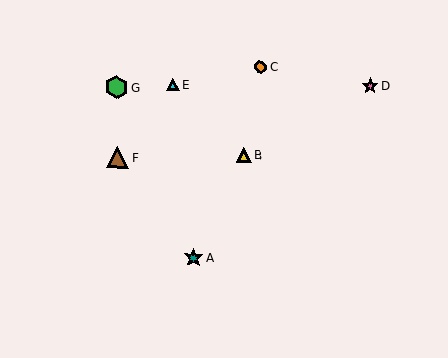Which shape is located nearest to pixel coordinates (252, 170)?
The yellow triangle (labeled B) at (244, 155) is nearest to that location.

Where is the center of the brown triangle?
The center of the brown triangle is at (118, 157).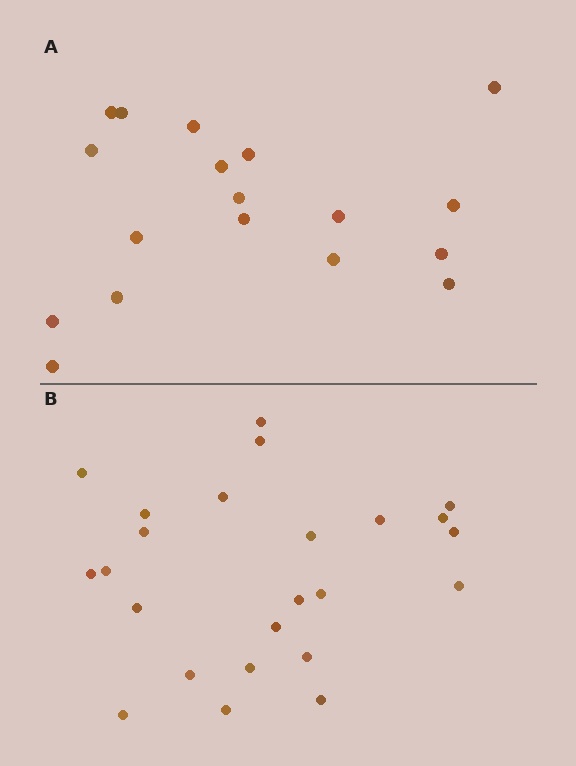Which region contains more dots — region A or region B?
Region B (the bottom region) has more dots.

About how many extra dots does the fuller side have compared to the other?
Region B has about 6 more dots than region A.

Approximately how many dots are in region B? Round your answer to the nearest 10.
About 20 dots. (The exact count is 24, which rounds to 20.)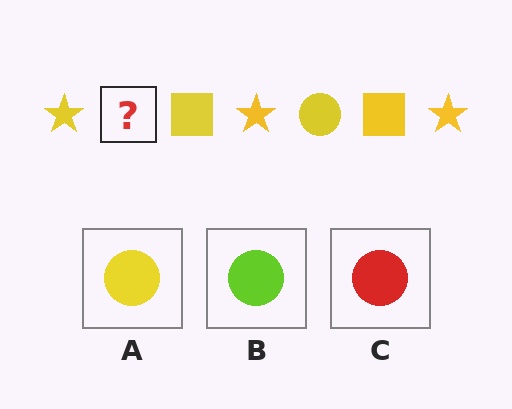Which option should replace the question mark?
Option A.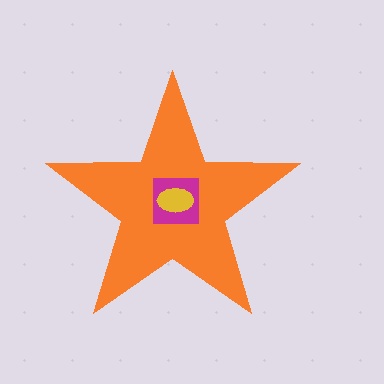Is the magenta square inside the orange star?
Yes.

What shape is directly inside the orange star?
The magenta square.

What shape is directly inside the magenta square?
The yellow ellipse.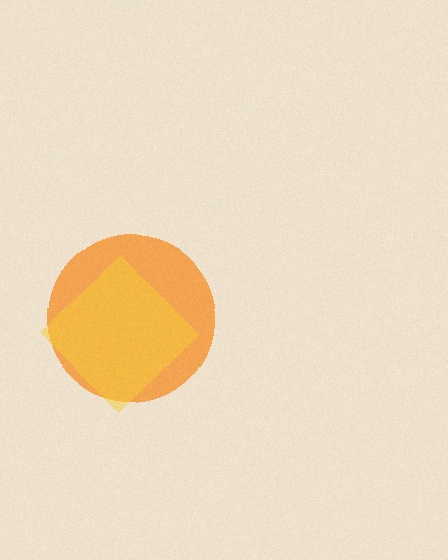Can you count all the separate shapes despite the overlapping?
Yes, there are 2 separate shapes.